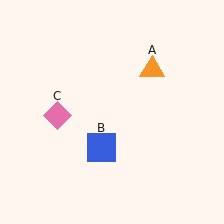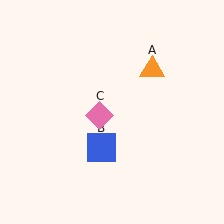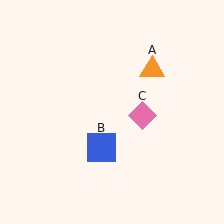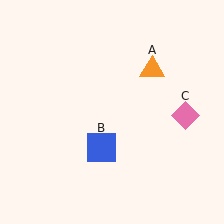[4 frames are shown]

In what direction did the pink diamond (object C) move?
The pink diamond (object C) moved right.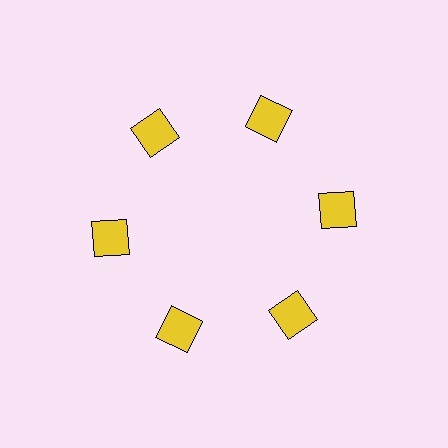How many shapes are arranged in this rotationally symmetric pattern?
There are 6 shapes, arranged in 6 groups of 1.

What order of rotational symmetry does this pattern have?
This pattern has 6-fold rotational symmetry.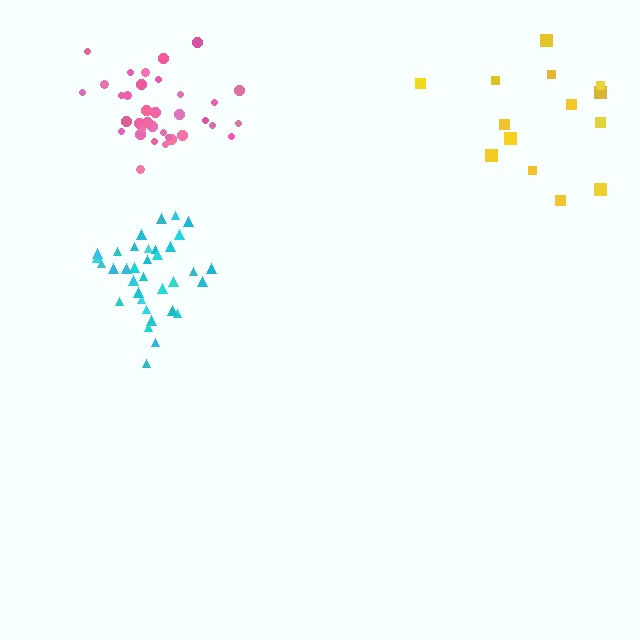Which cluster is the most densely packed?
Cyan.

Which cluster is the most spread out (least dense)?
Yellow.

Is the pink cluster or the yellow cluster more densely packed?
Pink.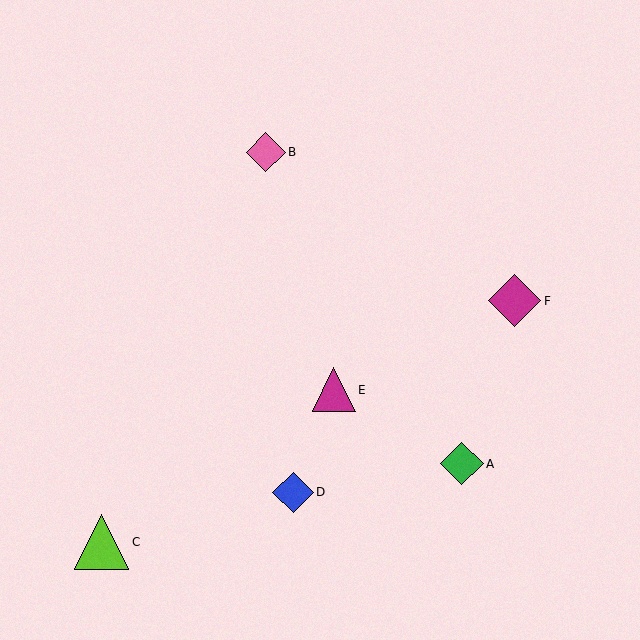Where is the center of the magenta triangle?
The center of the magenta triangle is at (334, 390).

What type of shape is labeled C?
Shape C is a lime triangle.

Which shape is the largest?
The lime triangle (labeled C) is the largest.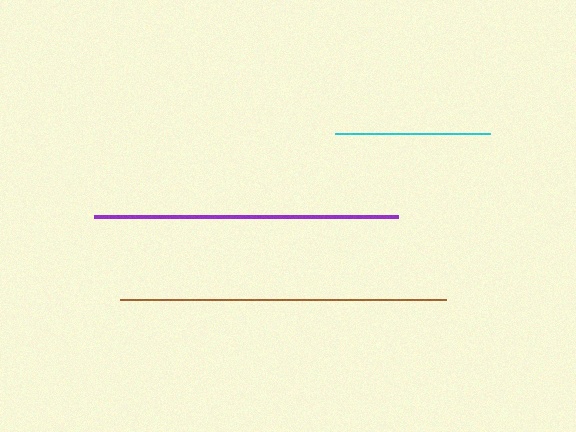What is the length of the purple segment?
The purple segment is approximately 304 pixels long.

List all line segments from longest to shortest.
From longest to shortest: brown, purple, cyan.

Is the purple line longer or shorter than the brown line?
The brown line is longer than the purple line.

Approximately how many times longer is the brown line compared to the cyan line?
The brown line is approximately 2.1 times the length of the cyan line.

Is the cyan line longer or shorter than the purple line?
The purple line is longer than the cyan line.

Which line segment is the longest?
The brown line is the longest at approximately 326 pixels.